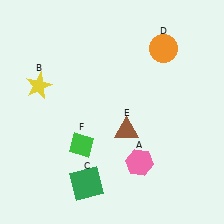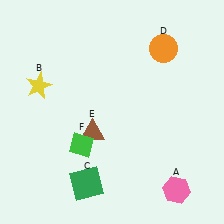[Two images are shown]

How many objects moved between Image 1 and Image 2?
2 objects moved between the two images.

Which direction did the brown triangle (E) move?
The brown triangle (E) moved left.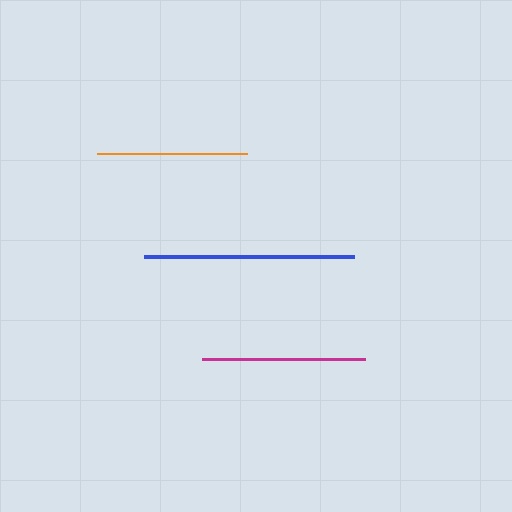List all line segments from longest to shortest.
From longest to shortest: blue, magenta, orange.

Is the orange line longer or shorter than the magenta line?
The magenta line is longer than the orange line.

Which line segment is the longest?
The blue line is the longest at approximately 210 pixels.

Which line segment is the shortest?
The orange line is the shortest at approximately 149 pixels.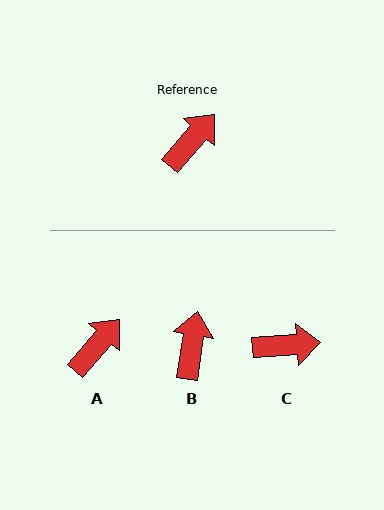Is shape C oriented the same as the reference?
No, it is off by about 45 degrees.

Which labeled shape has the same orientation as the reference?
A.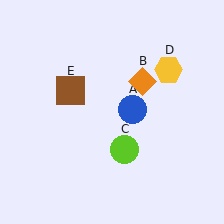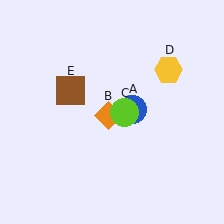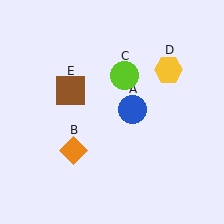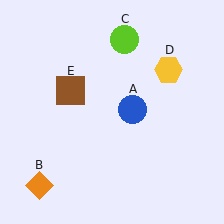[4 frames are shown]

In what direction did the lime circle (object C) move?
The lime circle (object C) moved up.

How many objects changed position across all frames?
2 objects changed position: orange diamond (object B), lime circle (object C).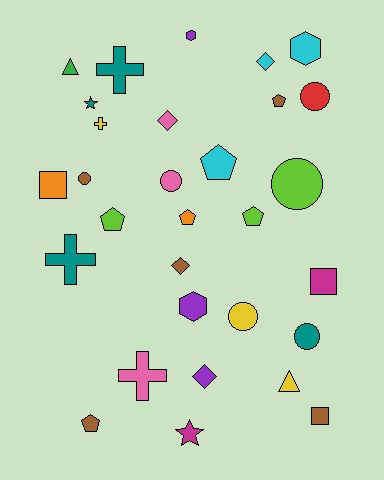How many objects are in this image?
There are 30 objects.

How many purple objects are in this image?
There are 3 purple objects.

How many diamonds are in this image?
There are 4 diamonds.